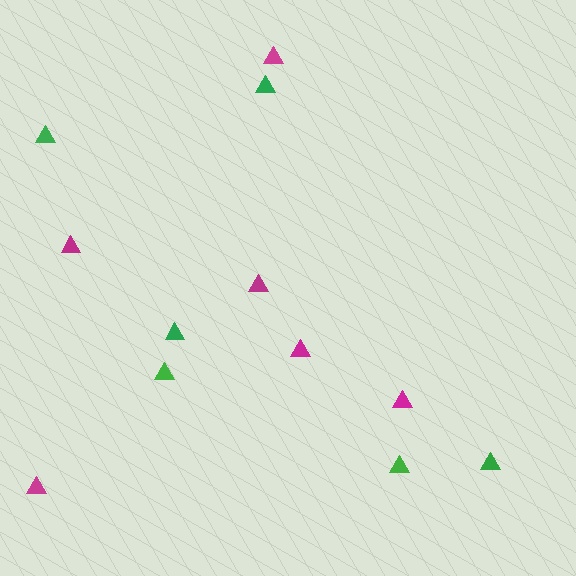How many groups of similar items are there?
There are 2 groups: one group of green triangles (6) and one group of magenta triangles (6).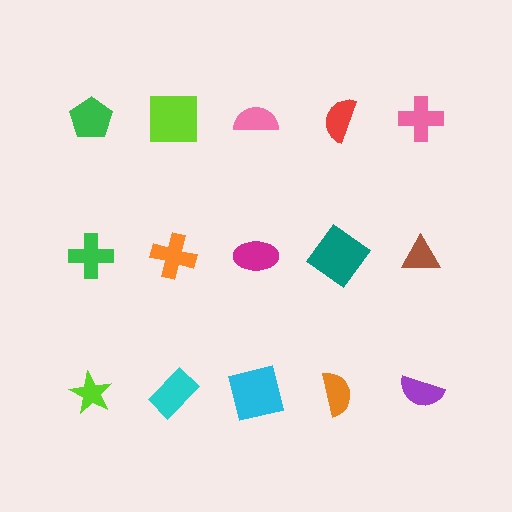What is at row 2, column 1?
A green cross.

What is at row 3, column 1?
A lime star.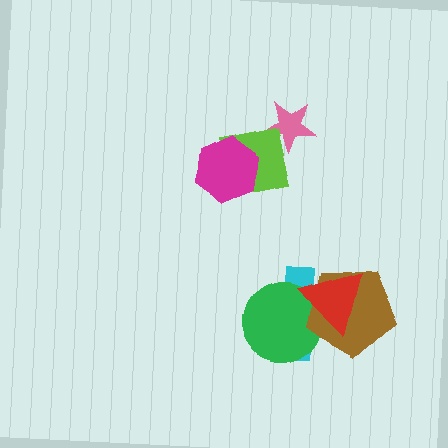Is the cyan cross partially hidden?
Yes, it is partially covered by another shape.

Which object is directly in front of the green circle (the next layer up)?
The brown pentagon is directly in front of the green circle.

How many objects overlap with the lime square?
2 objects overlap with the lime square.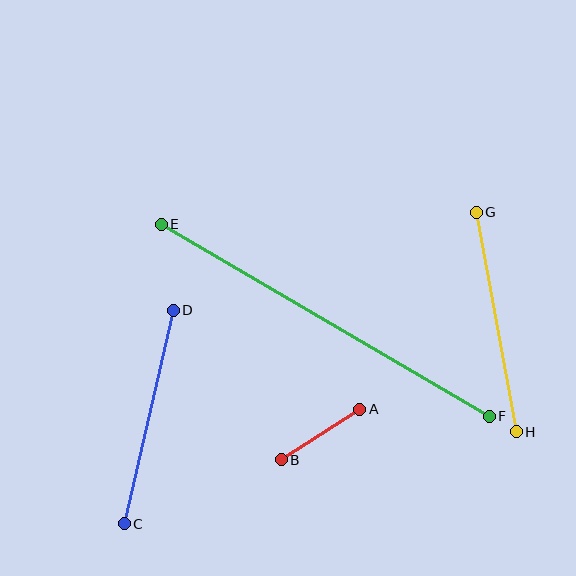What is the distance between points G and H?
The distance is approximately 223 pixels.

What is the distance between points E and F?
The distance is approximately 381 pixels.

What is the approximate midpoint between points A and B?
The midpoint is at approximately (320, 435) pixels.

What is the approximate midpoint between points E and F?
The midpoint is at approximately (325, 320) pixels.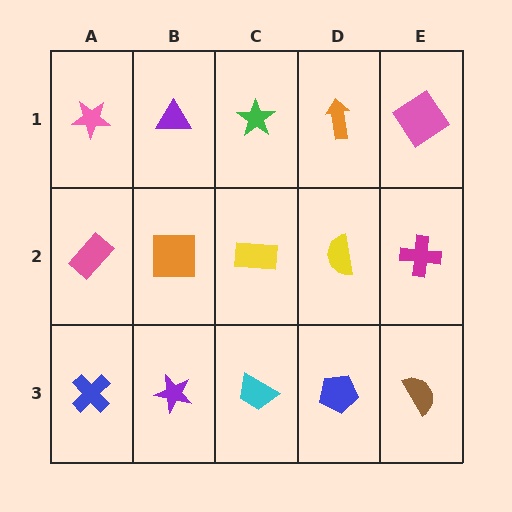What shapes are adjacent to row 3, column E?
A magenta cross (row 2, column E), a blue pentagon (row 3, column D).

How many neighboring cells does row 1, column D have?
3.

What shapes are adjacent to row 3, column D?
A yellow semicircle (row 2, column D), a cyan trapezoid (row 3, column C), a brown semicircle (row 3, column E).